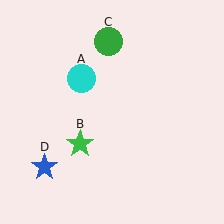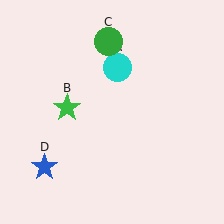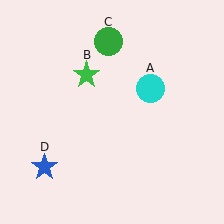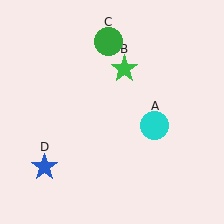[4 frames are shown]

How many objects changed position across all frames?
2 objects changed position: cyan circle (object A), green star (object B).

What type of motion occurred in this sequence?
The cyan circle (object A), green star (object B) rotated clockwise around the center of the scene.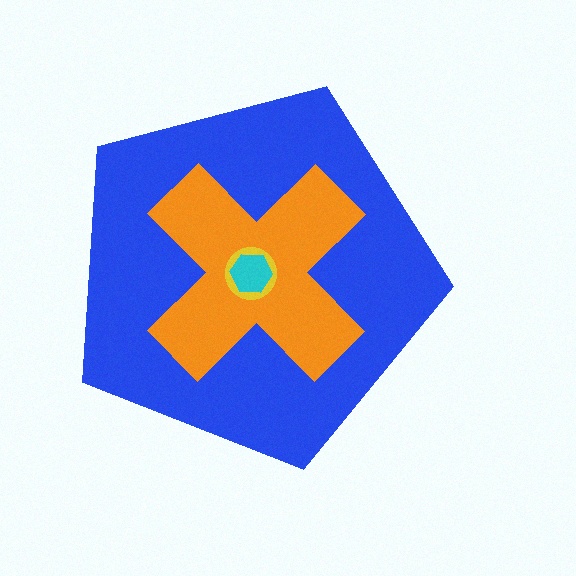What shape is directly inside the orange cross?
The yellow circle.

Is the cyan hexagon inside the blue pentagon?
Yes.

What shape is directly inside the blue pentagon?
The orange cross.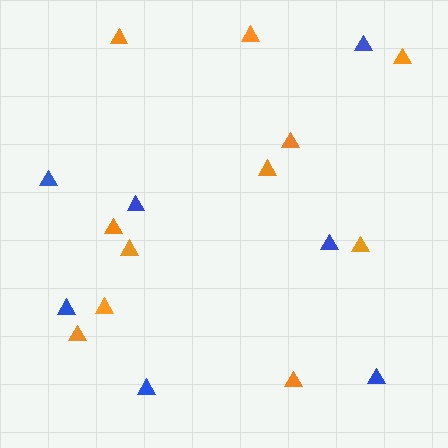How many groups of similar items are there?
There are 2 groups: one group of blue triangles (7) and one group of orange triangles (11).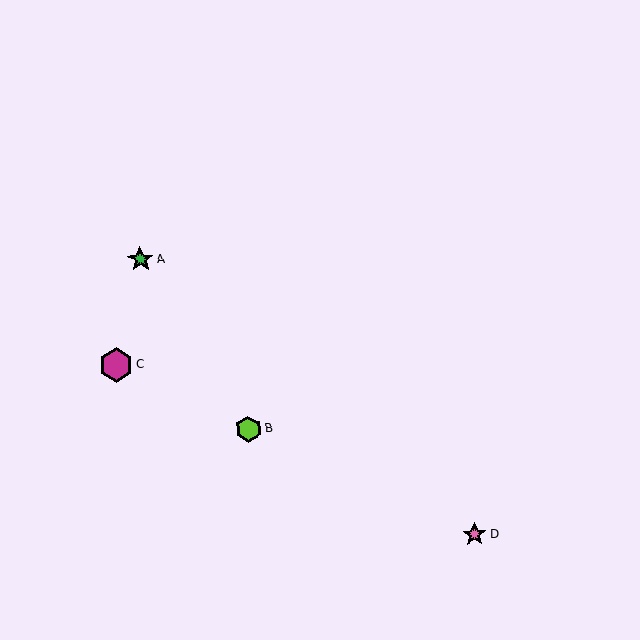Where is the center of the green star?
The center of the green star is at (140, 259).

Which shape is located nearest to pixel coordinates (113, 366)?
The magenta hexagon (labeled C) at (116, 365) is nearest to that location.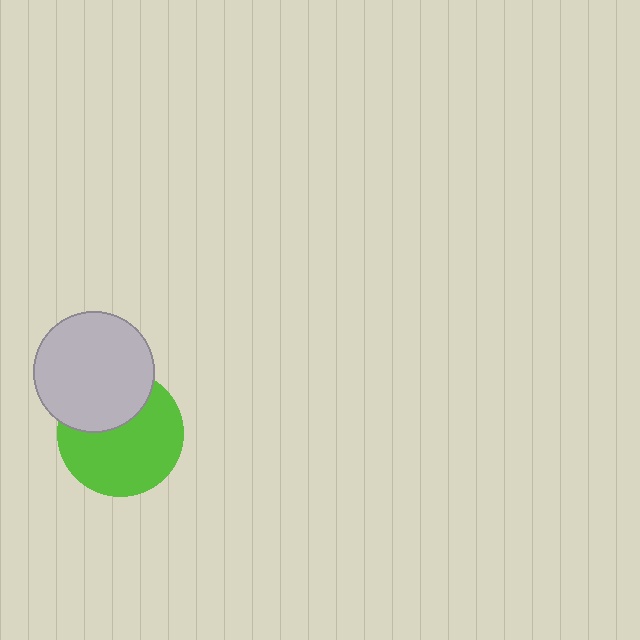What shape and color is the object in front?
The object in front is a light gray circle.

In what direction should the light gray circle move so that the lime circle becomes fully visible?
The light gray circle should move up. That is the shortest direction to clear the overlap and leave the lime circle fully visible.